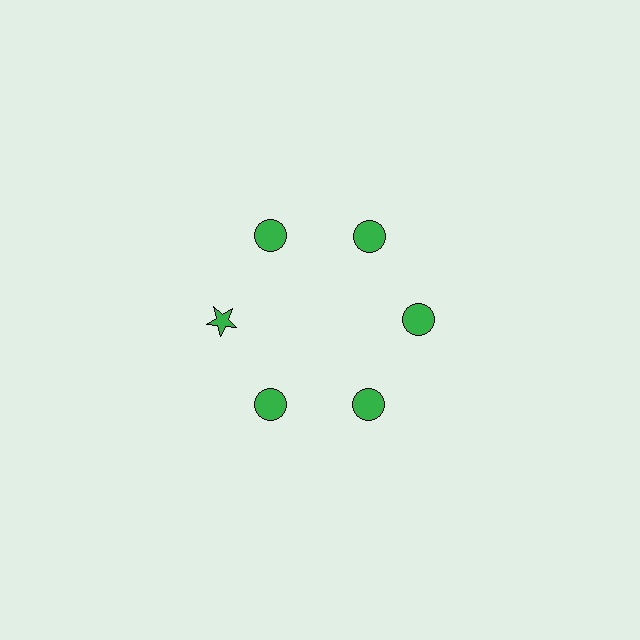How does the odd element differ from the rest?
It has a different shape: star instead of circle.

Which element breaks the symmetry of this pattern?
The green star at roughly the 9 o'clock position breaks the symmetry. All other shapes are green circles.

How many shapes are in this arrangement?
There are 6 shapes arranged in a ring pattern.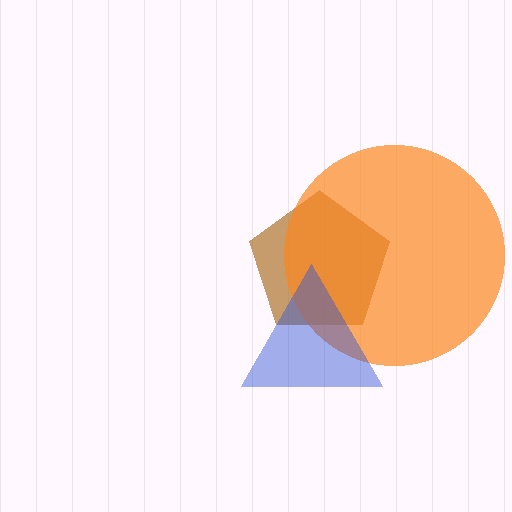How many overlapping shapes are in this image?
There are 3 overlapping shapes in the image.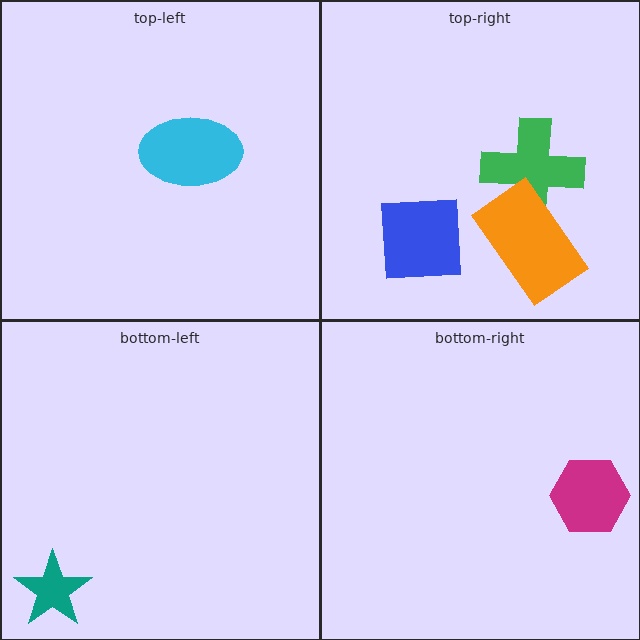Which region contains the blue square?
The top-right region.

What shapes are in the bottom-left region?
The teal star.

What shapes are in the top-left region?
The cyan ellipse.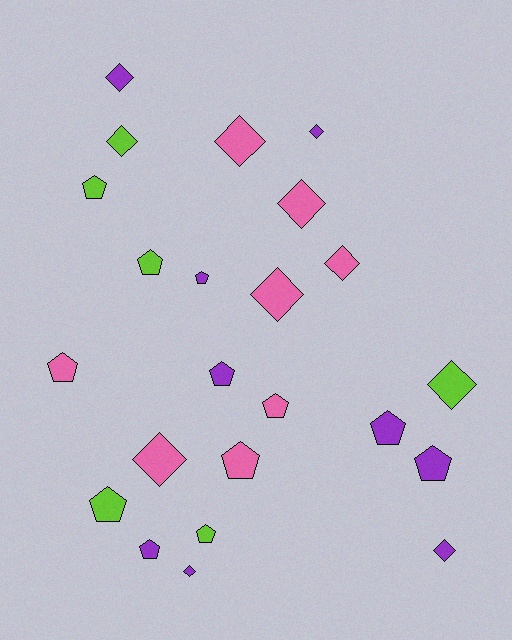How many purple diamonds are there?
There are 4 purple diamonds.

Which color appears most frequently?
Purple, with 9 objects.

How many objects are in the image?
There are 23 objects.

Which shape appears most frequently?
Pentagon, with 12 objects.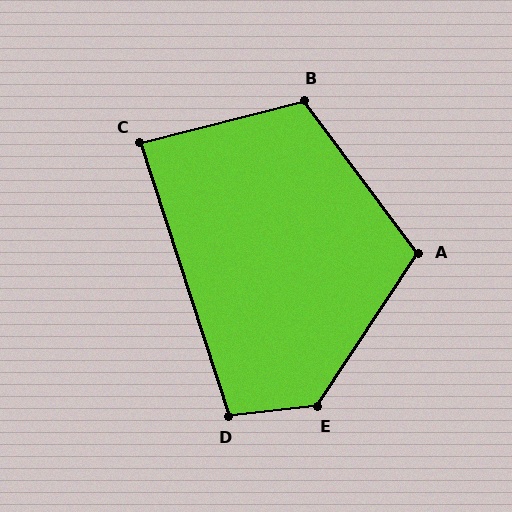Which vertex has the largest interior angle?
E, at approximately 130 degrees.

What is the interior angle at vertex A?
Approximately 110 degrees (obtuse).